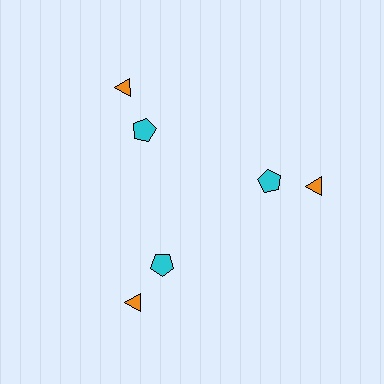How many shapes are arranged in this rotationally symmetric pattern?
There are 6 shapes, arranged in 3 groups of 2.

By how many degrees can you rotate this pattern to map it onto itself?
The pattern maps onto itself every 120 degrees of rotation.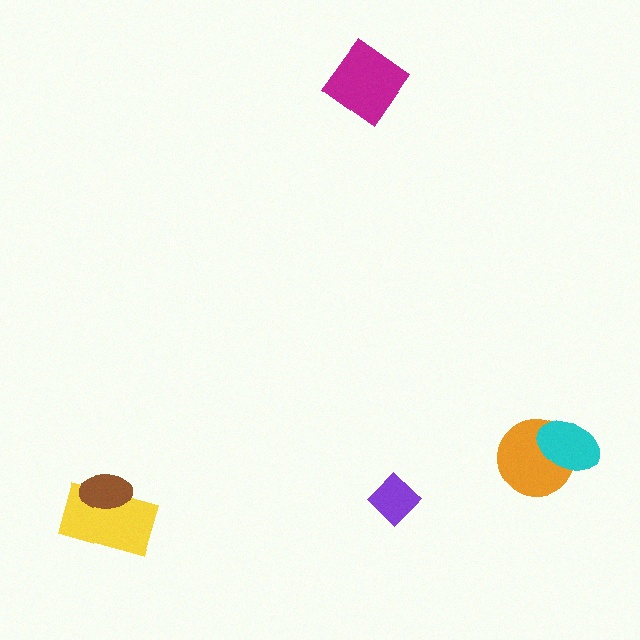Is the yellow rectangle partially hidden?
Yes, it is partially covered by another shape.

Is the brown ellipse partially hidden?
No, no other shape covers it.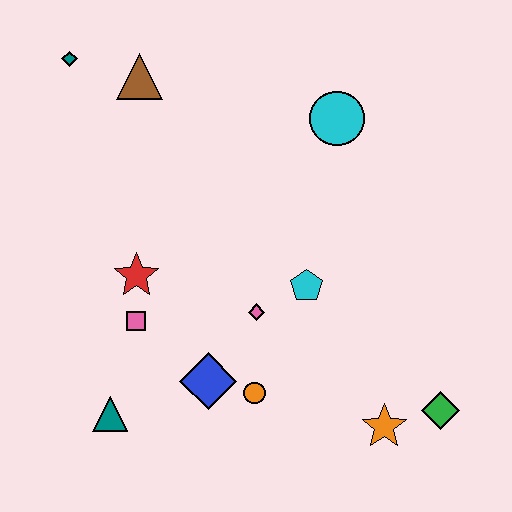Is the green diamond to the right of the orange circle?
Yes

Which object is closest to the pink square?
The red star is closest to the pink square.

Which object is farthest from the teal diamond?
The green diamond is farthest from the teal diamond.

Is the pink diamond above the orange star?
Yes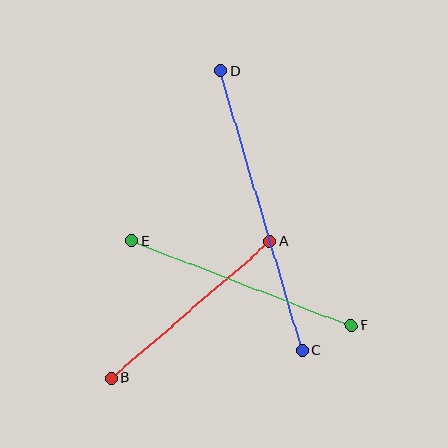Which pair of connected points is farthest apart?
Points C and D are farthest apart.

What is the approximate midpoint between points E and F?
The midpoint is at approximately (242, 283) pixels.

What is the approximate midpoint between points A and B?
The midpoint is at approximately (191, 310) pixels.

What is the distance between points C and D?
The distance is approximately 291 pixels.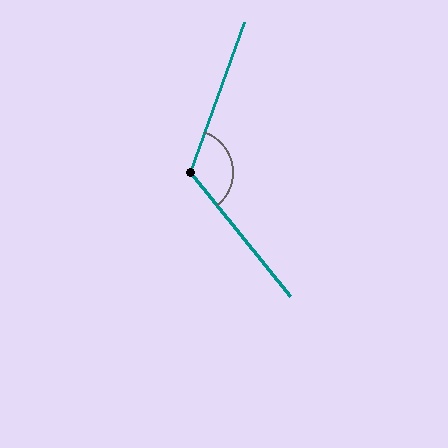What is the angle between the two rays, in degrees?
Approximately 121 degrees.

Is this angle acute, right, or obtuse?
It is obtuse.